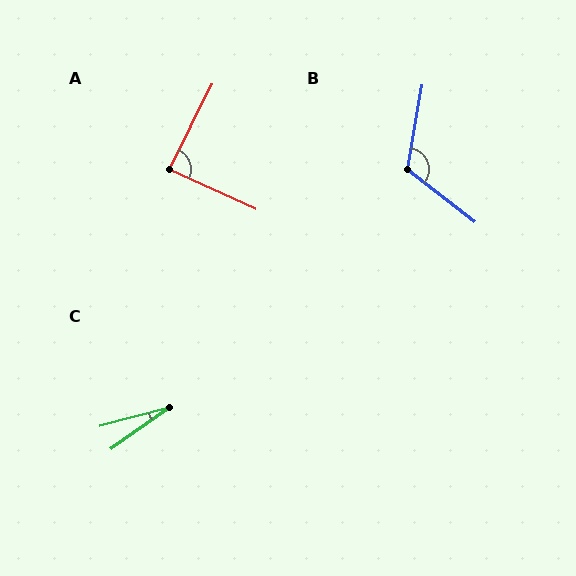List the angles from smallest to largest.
C (20°), A (88°), B (118°).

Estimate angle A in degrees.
Approximately 88 degrees.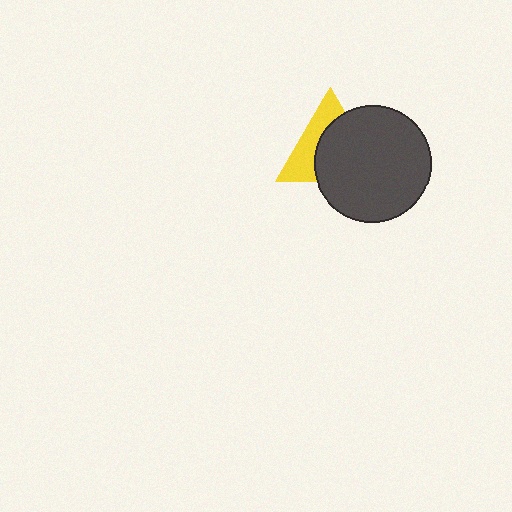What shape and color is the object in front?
The object in front is a dark gray circle.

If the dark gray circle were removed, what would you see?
You would see the complete yellow triangle.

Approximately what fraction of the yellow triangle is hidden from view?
Roughly 59% of the yellow triangle is hidden behind the dark gray circle.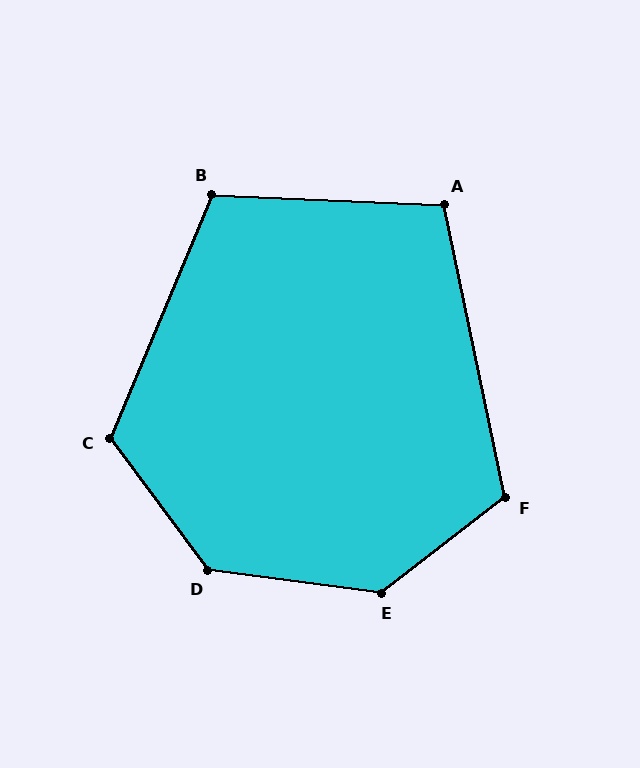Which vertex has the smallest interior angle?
A, at approximately 104 degrees.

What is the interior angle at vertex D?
Approximately 134 degrees (obtuse).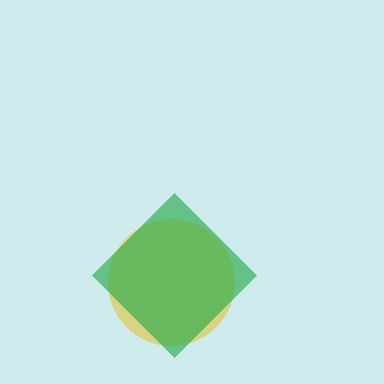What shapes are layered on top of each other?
The layered shapes are: a yellow circle, a green diamond.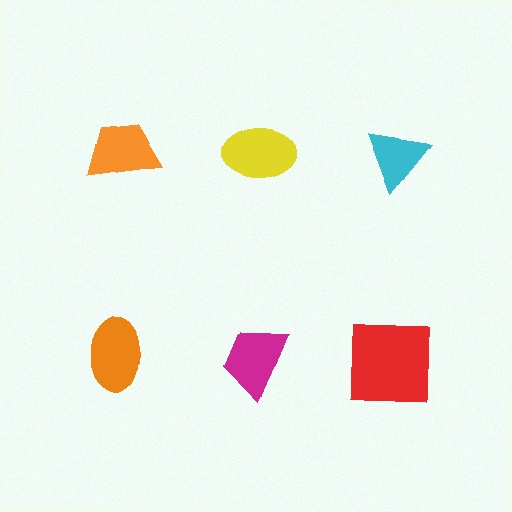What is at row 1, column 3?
A cyan triangle.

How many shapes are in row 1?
3 shapes.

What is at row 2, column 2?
A magenta trapezoid.